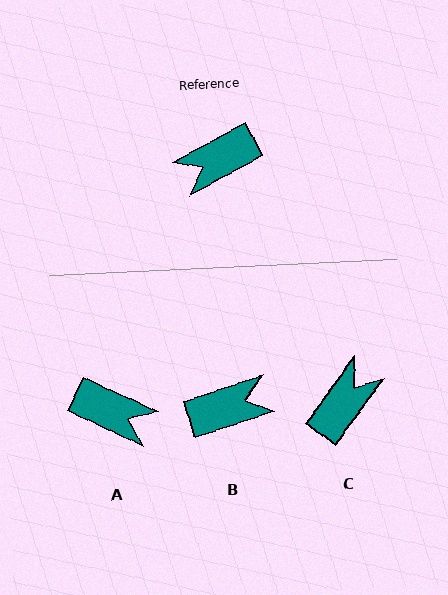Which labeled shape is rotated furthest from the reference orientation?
B, about 170 degrees away.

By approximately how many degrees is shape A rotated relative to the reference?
Approximately 127 degrees counter-clockwise.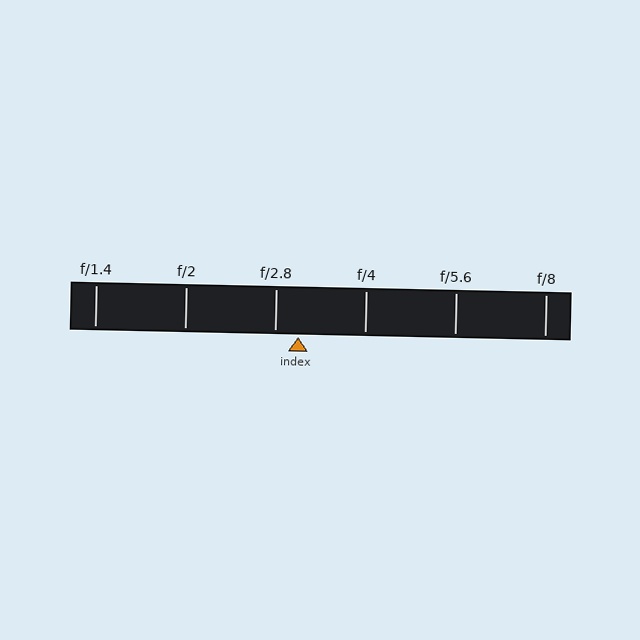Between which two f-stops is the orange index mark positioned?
The index mark is between f/2.8 and f/4.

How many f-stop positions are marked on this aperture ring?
There are 6 f-stop positions marked.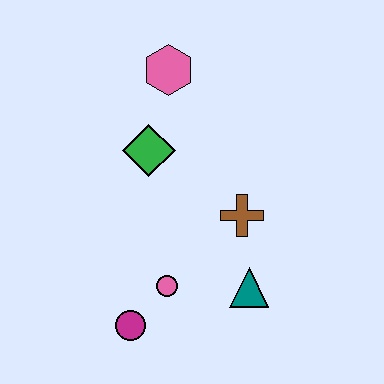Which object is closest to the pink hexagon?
The green diamond is closest to the pink hexagon.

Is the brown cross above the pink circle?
Yes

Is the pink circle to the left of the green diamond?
No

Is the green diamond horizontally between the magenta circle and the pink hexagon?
Yes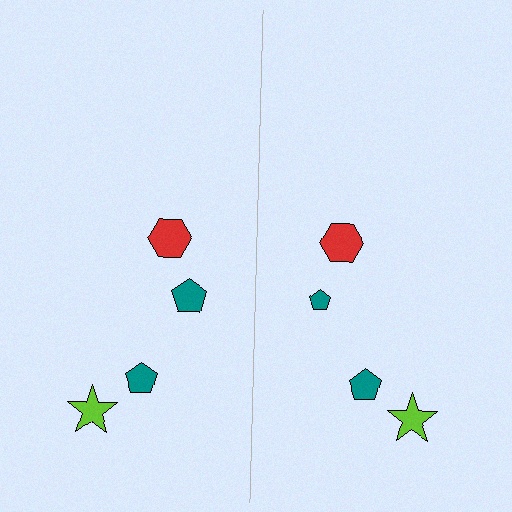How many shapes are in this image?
There are 8 shapes in this image.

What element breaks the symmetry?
The teal pentagon on the right side has a different size than its mirror counterpart.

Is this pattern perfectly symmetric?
No, the pattern is not perfectly symmetric. The teal pentagon on the right side has a different size than its mirror counterpart.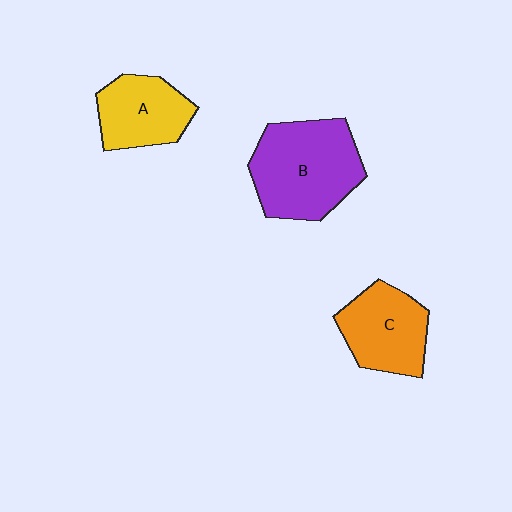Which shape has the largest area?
Shape B (purple).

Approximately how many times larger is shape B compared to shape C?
Approximately 1.4 times.